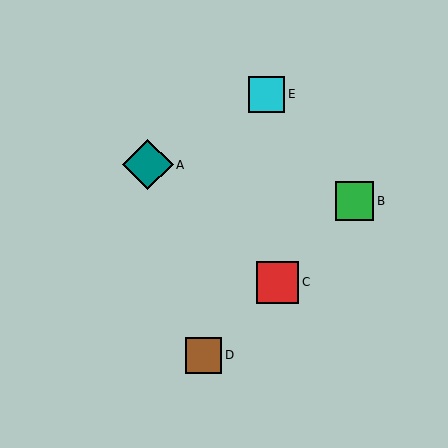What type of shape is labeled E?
Shape E is a cyan square.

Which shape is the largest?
The teal diamond (labeled A) is the largest.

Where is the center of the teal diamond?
The center of the teal diamond is at (148, 165).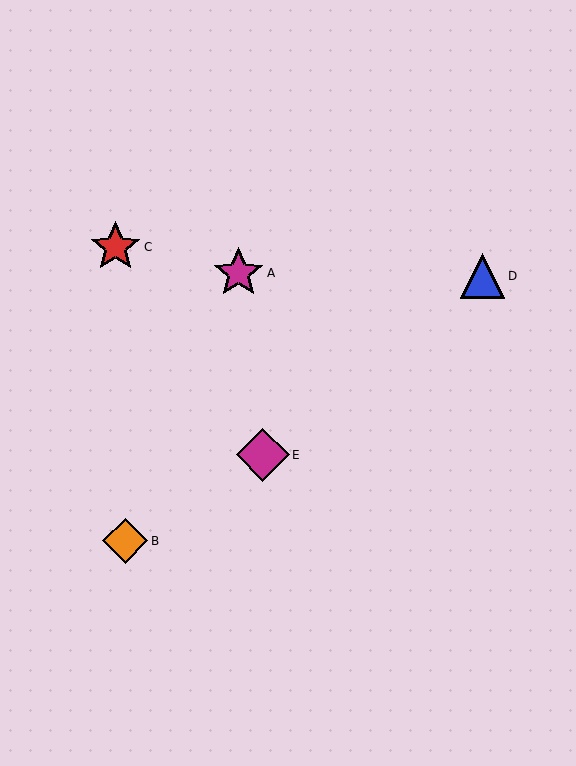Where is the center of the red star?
The center of the red star is at (116, 247).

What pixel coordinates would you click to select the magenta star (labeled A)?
Click at (239, 273) to select the magenta star A.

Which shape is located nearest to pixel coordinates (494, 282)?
The blue triangle (labeled D) at (482, 276) is nearest to that location.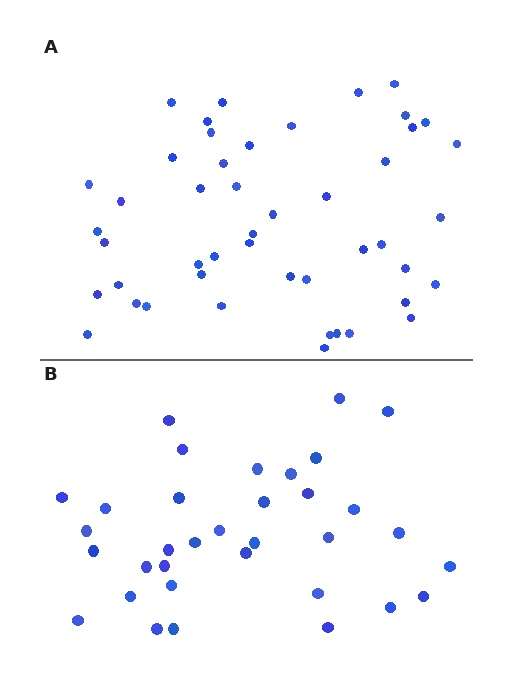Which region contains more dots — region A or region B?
Region A (the top region) has more dots.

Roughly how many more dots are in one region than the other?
Region A has approximately 15 more dots than region B.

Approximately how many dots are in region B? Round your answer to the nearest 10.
About 30 dots. (The exact count is 34, which rounds to 30.)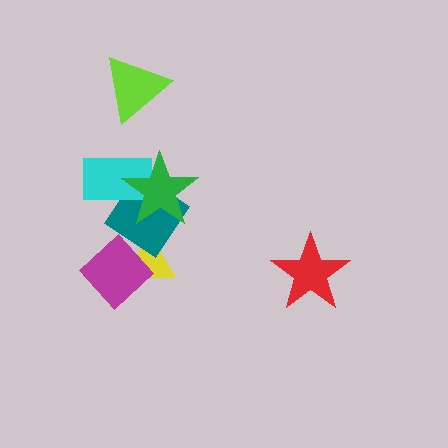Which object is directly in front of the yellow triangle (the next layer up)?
The teal diamond is directly in front of the yellow triangle.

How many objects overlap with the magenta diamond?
2 objects overlap with the magenta diamond.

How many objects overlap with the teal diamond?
4 objects overlap with the teal diamond.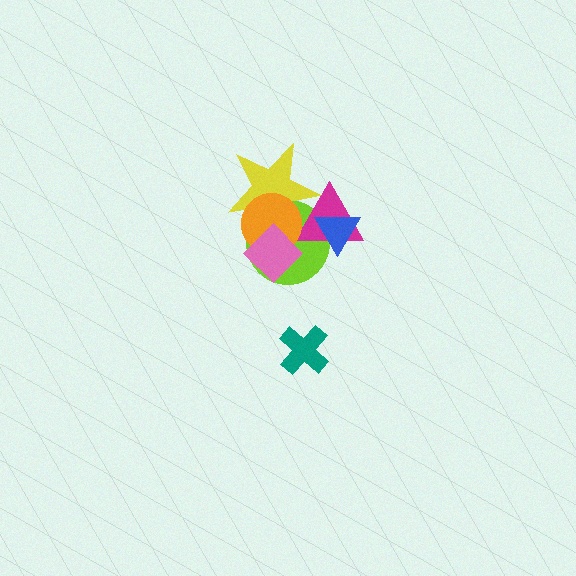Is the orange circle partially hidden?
Yes, it is partially covered by another shape.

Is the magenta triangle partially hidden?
Yes, it is partially covered by another shape.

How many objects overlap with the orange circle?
4 objects overlap with the orange circle.